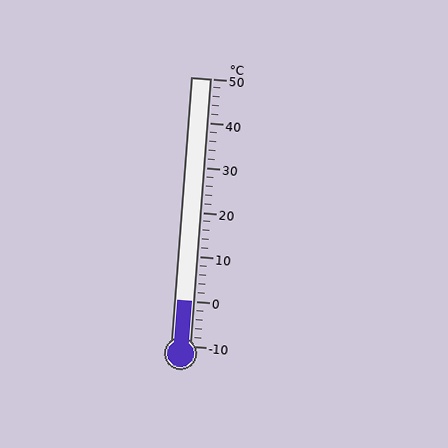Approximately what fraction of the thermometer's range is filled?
The thermometer is filled to approximately 15% of its range.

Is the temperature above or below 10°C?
The temperature is below 10°C.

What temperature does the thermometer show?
The thermometer shows approximately 0°C.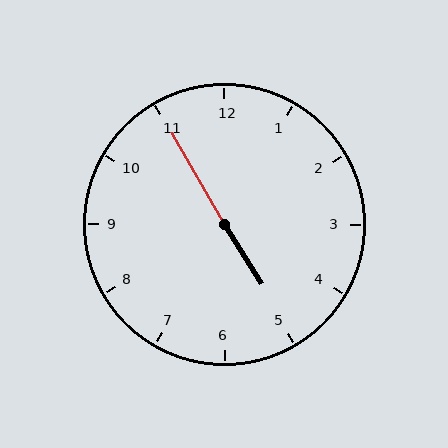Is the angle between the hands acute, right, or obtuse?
It is obtuse.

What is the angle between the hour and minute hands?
Approximately 178 degrees.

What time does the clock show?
4:55.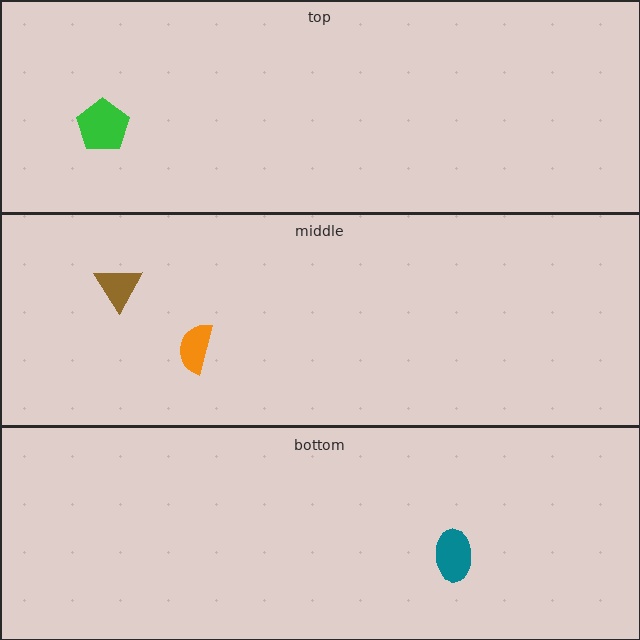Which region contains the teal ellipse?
The bottom region.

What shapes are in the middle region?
The orange semicircle, the brown triangle.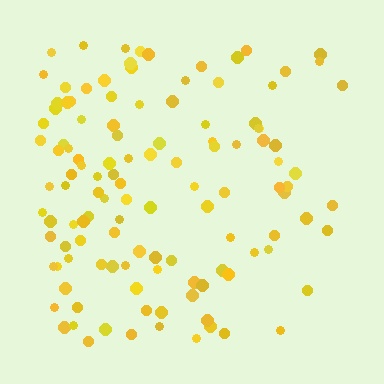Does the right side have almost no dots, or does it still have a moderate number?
Still a moderate number, just noticeably fewer than the left.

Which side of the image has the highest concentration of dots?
The left.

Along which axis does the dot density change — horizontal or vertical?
Horizontal.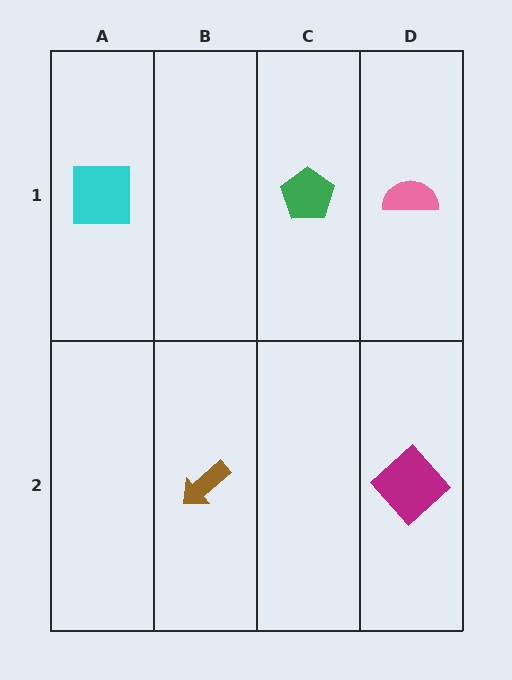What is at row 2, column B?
A brown arrow.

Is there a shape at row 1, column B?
No, that cell is empty.